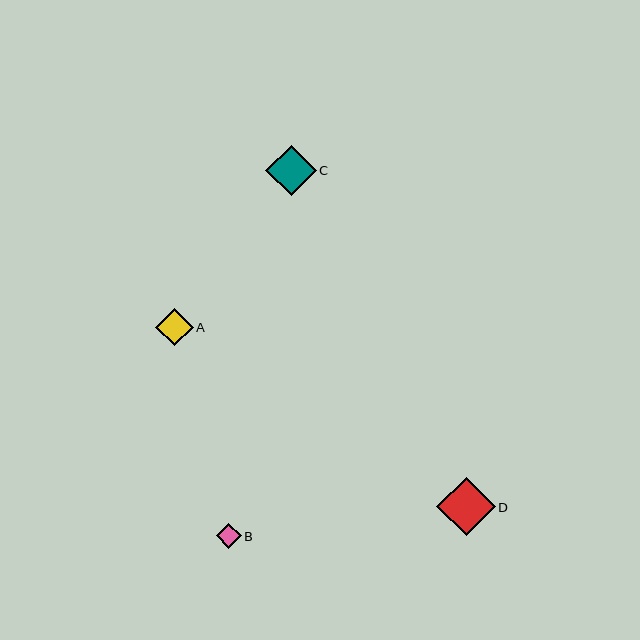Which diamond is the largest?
Diamond D is the largest with a size of approximately 58 pixels.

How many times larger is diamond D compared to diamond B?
Diamond D is approximately 2.3 times the size of diamond B.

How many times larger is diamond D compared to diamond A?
Diamond D is approximately 1.6 times the size of diamond A.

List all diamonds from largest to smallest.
From largest to smallest: D, C, A, B.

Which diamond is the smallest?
Diamond B is the smallest with a size of approximately 25 pixels.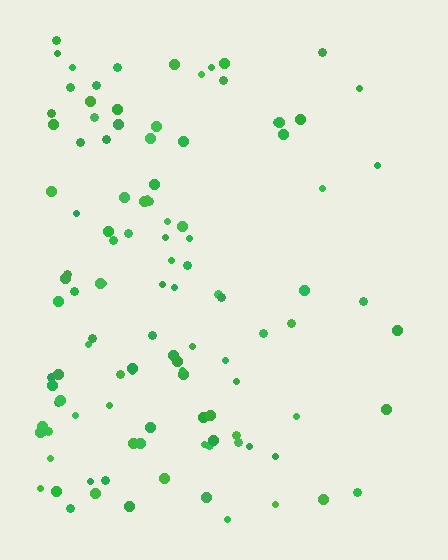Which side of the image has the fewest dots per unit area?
The right.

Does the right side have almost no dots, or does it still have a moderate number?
Still a moderate number, just noticeably fewer than the left.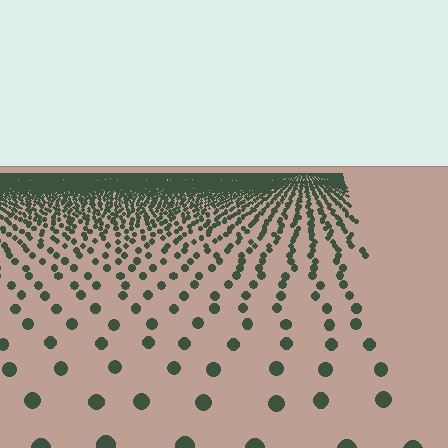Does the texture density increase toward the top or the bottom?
Density increases toward the top.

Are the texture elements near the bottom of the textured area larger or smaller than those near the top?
Larger. Near the bottom, elements are closer to the viewer and appear at a bigger on-screen size.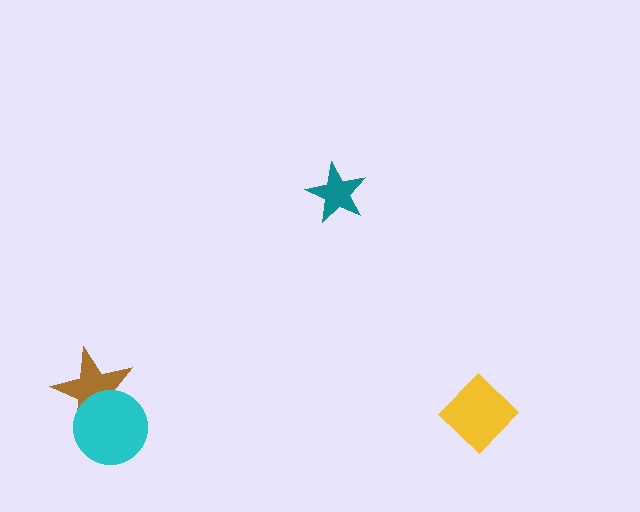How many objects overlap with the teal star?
0 objects overlap with the teal star.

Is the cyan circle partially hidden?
No, no other shape covers it.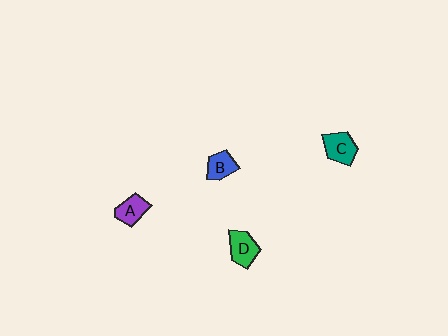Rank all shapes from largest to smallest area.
From largest to smallest: C (teal), D (green), A (purple), B (blue).